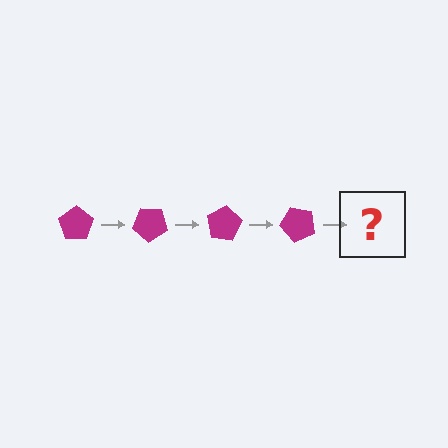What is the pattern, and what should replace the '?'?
The pattern is that the pentagon rotates 40 degrees each step. The '?' should be a magenta pentagon rotated 160 degrees.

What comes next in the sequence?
The next element should be a magenta pentagon rotated 160 degrees.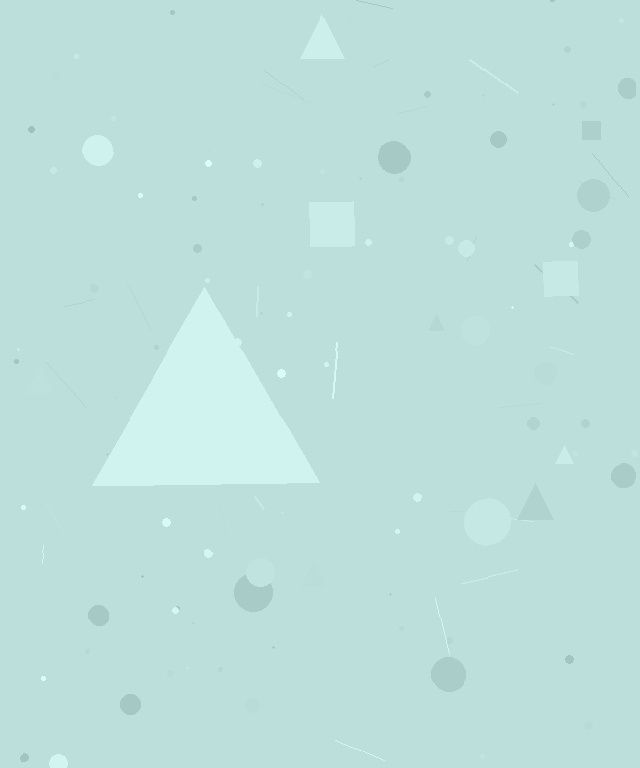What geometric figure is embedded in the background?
A triangle is embedded in the background.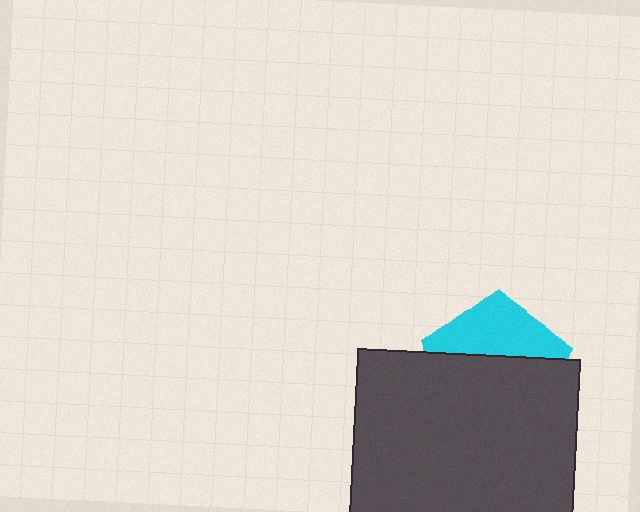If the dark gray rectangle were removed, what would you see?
You would see the complete cyan pentagon.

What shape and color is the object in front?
The object in front is a dark gray rectangle.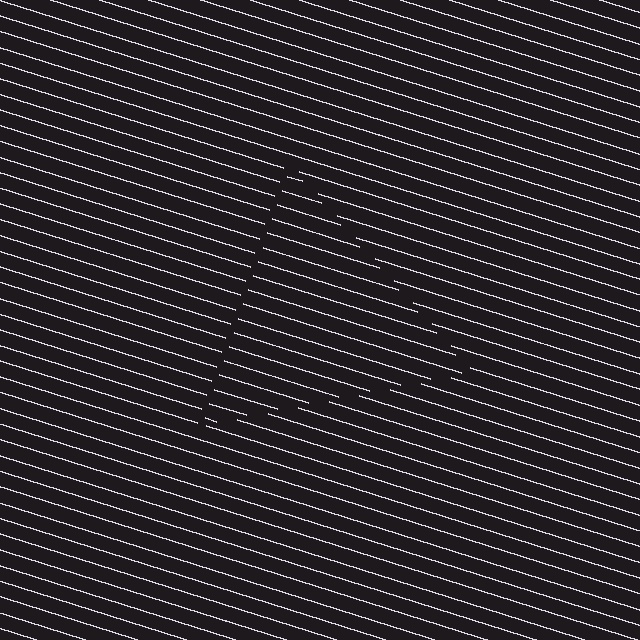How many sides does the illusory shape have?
3 sides — the line-ends trace a triangle.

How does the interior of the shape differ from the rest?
The interior of the shape contains the same grating, shifted by half a period — the contour is defined by the phase discontinuity where line-ends from the inner and outer gratings abut.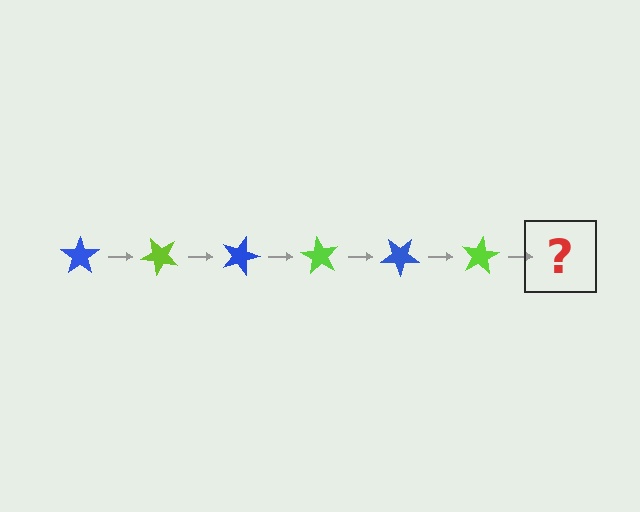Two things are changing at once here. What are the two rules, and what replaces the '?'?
The two rules are that it rotates 45 degrees each step and the color cycles through blue and lime. The '?' should be a blue star, rotated 270 degrees from the start.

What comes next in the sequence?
The next element should be a blue star, rotated 270 degrees from the start.